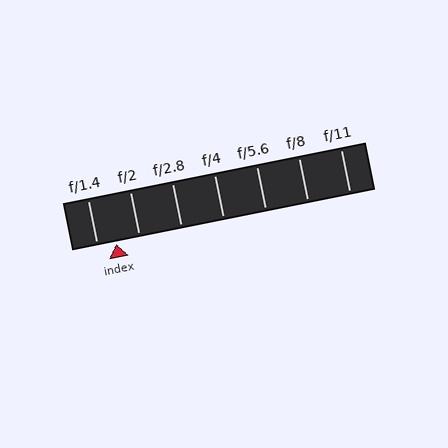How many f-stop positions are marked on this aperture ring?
There are 7 f-stop positions marked.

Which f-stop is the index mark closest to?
The index mark is closest to f/1.4.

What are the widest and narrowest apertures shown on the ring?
The widest aperture shown is f/1.4 and the narrowest is f/11.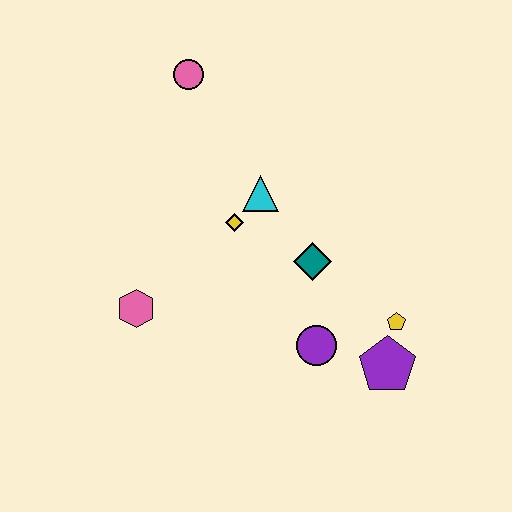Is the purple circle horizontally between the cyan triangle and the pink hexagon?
No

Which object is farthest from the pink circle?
The purple pentagon is farthest from the pink circle.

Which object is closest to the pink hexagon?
The yellow diamond is closest to the pink hexagon.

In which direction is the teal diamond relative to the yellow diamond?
The teal diamond is to the right of the yellow diamond.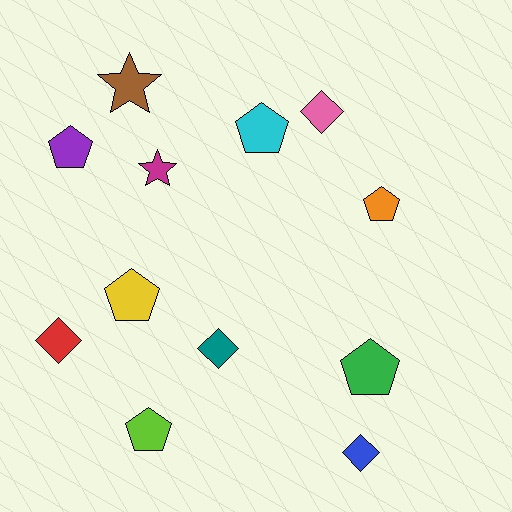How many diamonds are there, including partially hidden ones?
There are 4 diamonds.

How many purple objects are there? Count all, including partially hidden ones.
There is 1 purple object.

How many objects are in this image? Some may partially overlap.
There are 12 objects.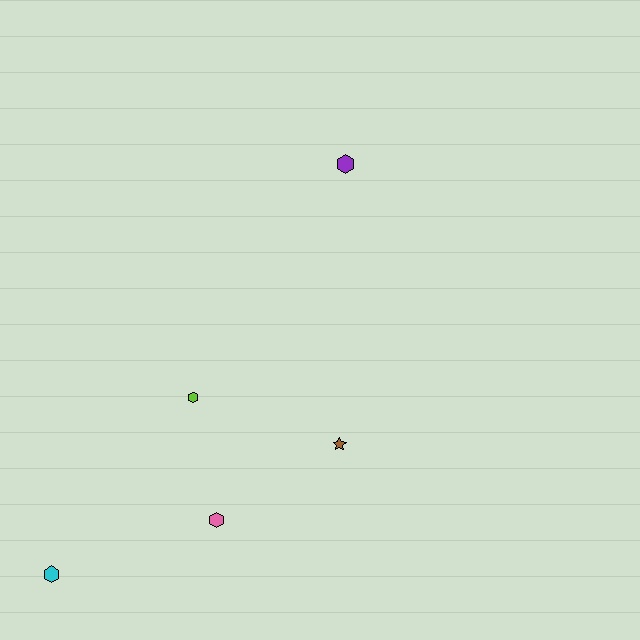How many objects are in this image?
There are 5 objects.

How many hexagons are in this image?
There are 4 hexagons.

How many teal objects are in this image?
There are no teal objects.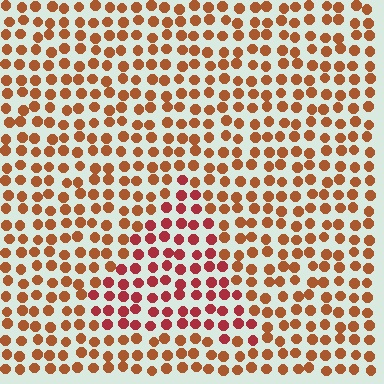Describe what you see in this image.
The image is filled with small brown elements in a uniform arrangement. A triangle-shaped region is visible where the elements are tinted to a slightly different hue, forming a subtle color boundary.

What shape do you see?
I see a triangle.